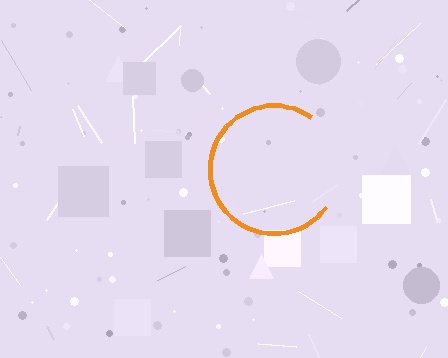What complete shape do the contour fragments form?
The contour fragments form a circle.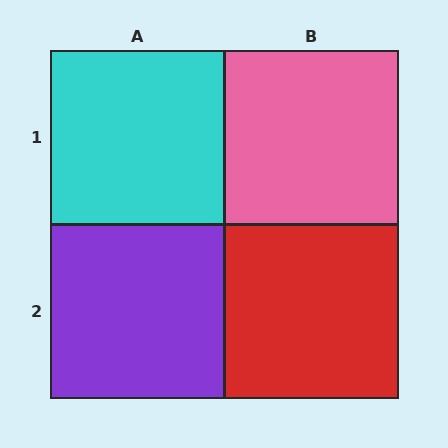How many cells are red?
1 cell is red.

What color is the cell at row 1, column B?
Pink.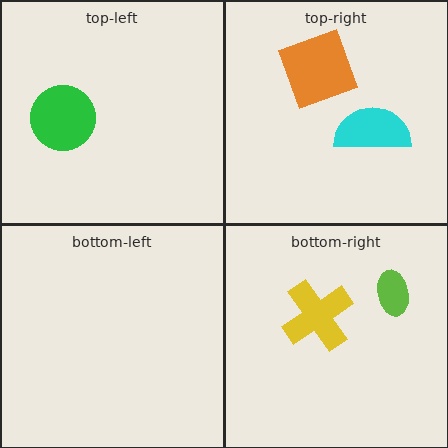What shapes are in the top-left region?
The green circle.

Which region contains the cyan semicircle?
The top-right region.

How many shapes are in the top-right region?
2.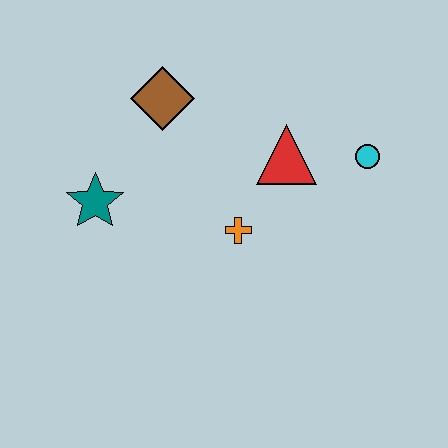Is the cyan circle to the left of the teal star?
No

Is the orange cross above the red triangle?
No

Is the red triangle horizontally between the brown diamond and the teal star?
No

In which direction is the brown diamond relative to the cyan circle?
The brown diamond is to the left of the cyan circle.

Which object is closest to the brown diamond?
The teal star is closest to the brown diamond.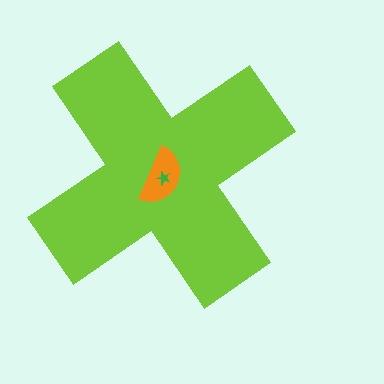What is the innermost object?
The green star.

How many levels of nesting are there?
3.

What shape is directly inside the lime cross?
The orange semicircle.